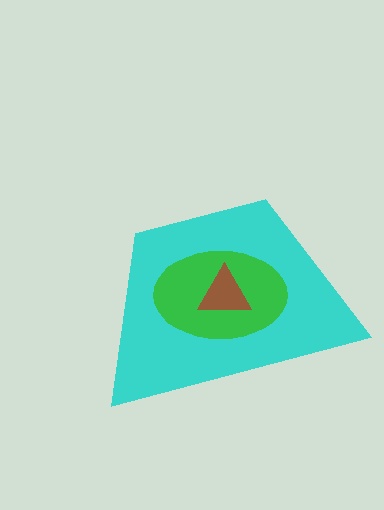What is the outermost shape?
The cyan trapezoid.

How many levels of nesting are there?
3.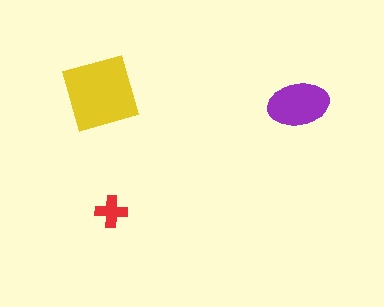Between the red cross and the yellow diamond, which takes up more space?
The yellow diamond.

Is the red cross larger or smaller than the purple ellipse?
Smaller.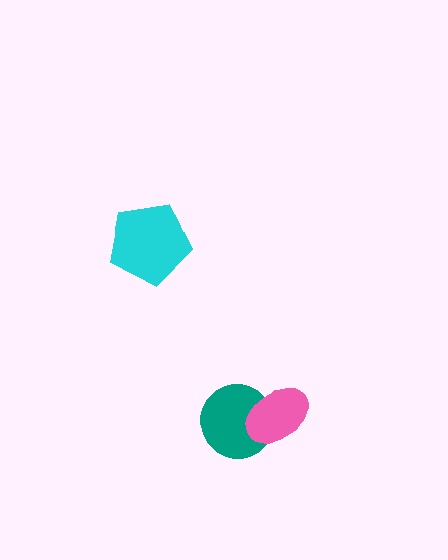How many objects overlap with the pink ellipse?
1 object overlaps with the pink ellipse.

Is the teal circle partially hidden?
Yes, it is partially covered by another shape.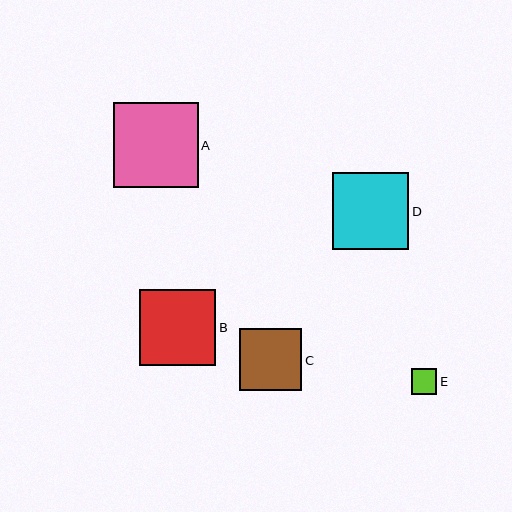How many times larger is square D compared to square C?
Square D is approximately 1.2 times the size of square C.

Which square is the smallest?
Square E is the smallest with a size of approximately 26 pixels.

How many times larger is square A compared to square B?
Square A is approximately 1.1 times the size of square B.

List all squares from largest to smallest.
From largest to smallest: A, D, B, C, E.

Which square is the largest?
Square A is the largest with a size of approximately 85 pixels.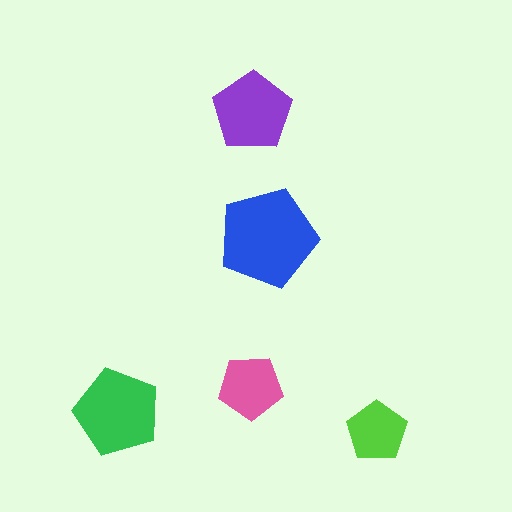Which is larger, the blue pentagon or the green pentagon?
The blue one.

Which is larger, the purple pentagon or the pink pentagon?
The purple one.